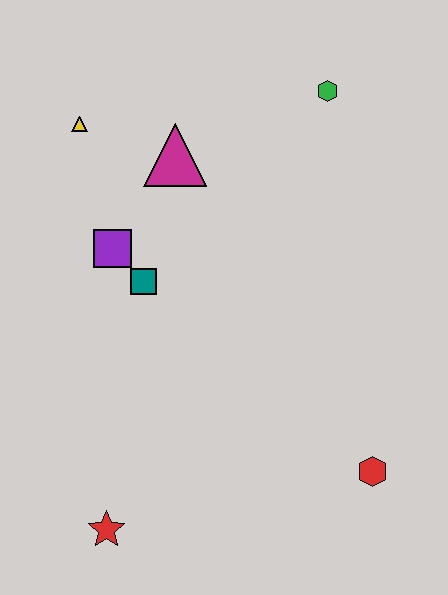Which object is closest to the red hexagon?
The red star is closest to the red hexagon.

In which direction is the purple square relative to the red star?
The purple square is above the red star.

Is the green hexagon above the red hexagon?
Yes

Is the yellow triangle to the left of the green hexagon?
Yes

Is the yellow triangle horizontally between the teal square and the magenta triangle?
No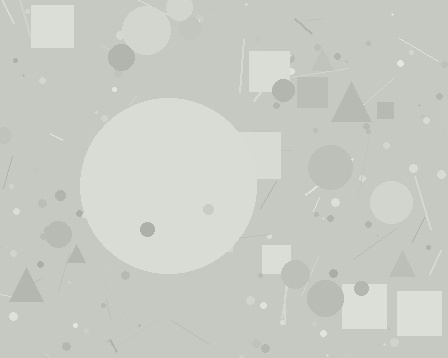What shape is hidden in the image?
A circle is hidden in the image.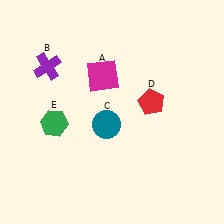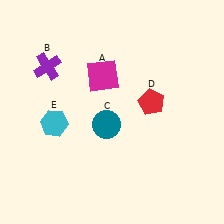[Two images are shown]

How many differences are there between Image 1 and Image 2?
There is 1 difference between the two images.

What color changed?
The hexagon (E) changed from green in Image 1 to cyan in Image 2.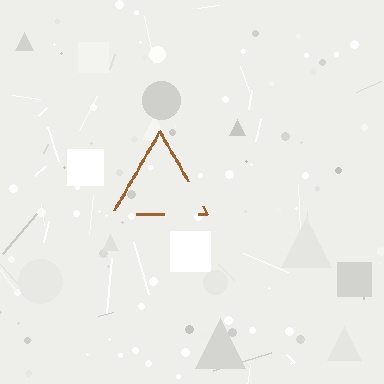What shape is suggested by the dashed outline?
The dashed outline suggests a triangle.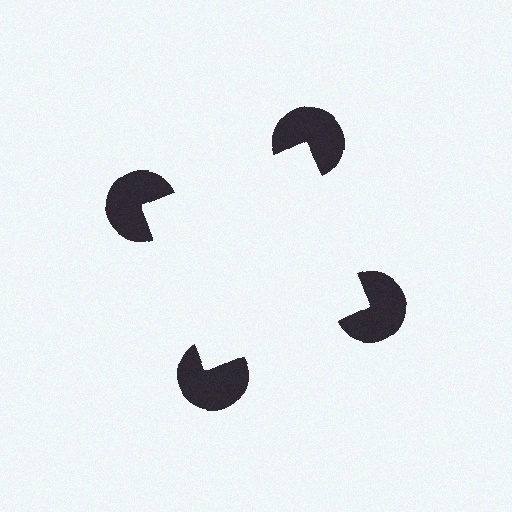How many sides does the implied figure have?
4 sides.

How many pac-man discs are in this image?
There are 4 — one at each vertex of the illusory square.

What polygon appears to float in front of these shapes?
An illusory square — its edges are inferred from the aligned wedge cuts in the pac-man discs, not physically drawn.